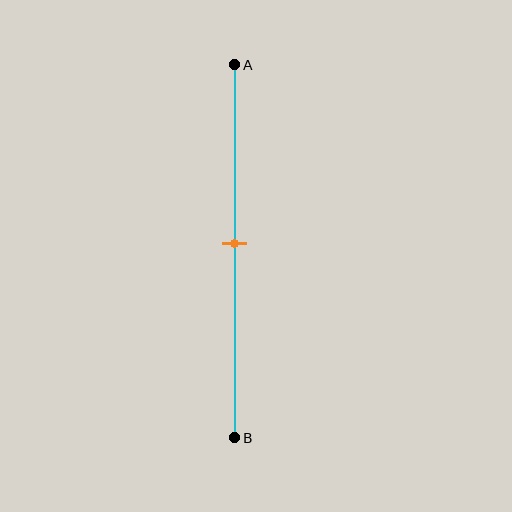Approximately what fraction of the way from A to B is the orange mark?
The orange mark is approximately 50% of the way from A to B.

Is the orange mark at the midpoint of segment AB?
Yes, the mark is approximately at the midpoint.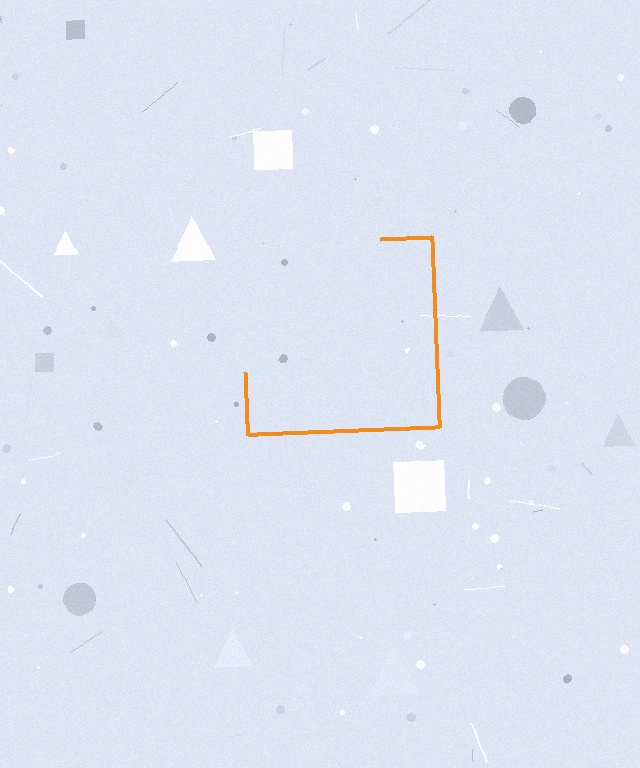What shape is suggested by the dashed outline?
The dashed outline suggests a square.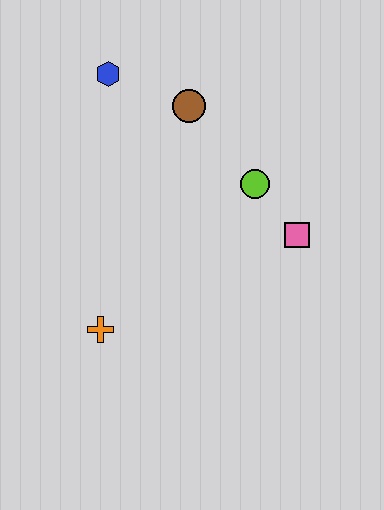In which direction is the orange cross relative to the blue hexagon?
The orange cross is below the blue hexagon.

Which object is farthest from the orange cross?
The blue hexagon is farthest from the orange cross.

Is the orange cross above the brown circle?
No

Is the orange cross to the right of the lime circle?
No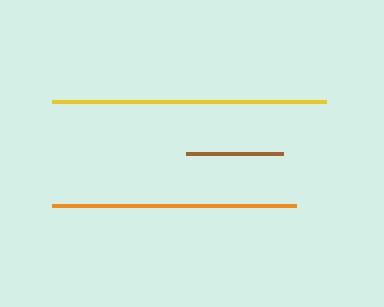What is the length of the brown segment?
The brown segment is approximately 97 pixels long.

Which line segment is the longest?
The yellow line is the longest at approximately 274 pixels.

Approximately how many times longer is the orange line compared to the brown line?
The orange line is approximately 2.5 times the length of the brown line.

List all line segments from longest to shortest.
From longest to shortest: yellow, orange, brown.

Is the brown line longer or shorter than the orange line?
The orange line is longer than the brown line.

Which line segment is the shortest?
The brown line is the shortest at approximately 97 pixels.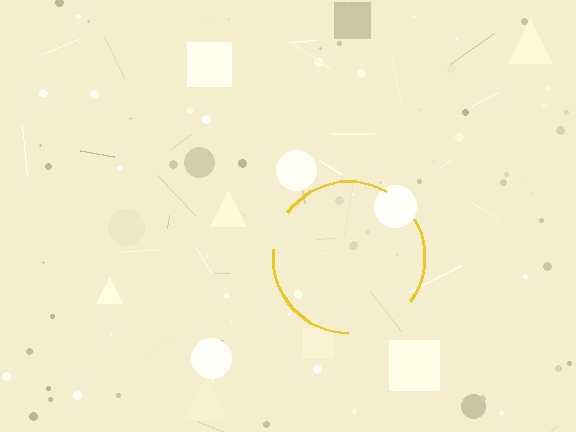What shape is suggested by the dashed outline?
The dashed outline suggests a circle.